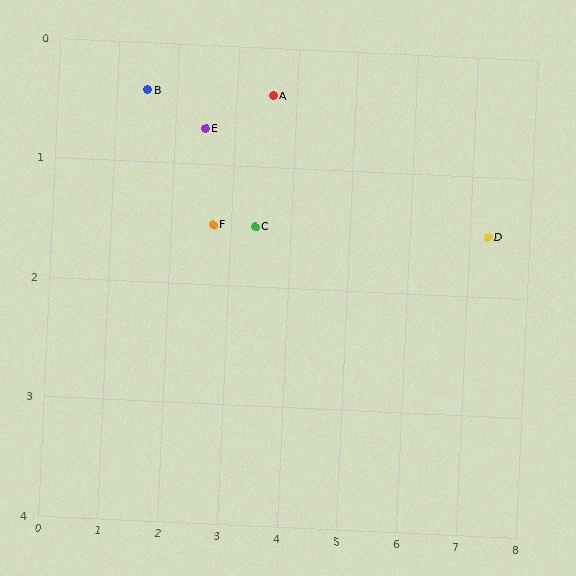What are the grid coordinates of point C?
Point C is at approximately (3.4, 1.5).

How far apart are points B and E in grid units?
Points B and E are about 1.0 grid units apart.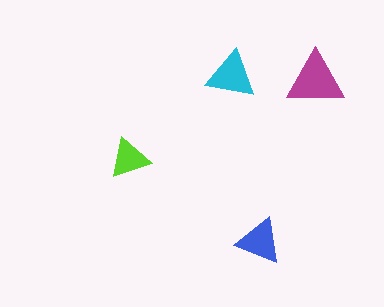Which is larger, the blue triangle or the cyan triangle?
The cyan one.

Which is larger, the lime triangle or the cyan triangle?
The cyan one.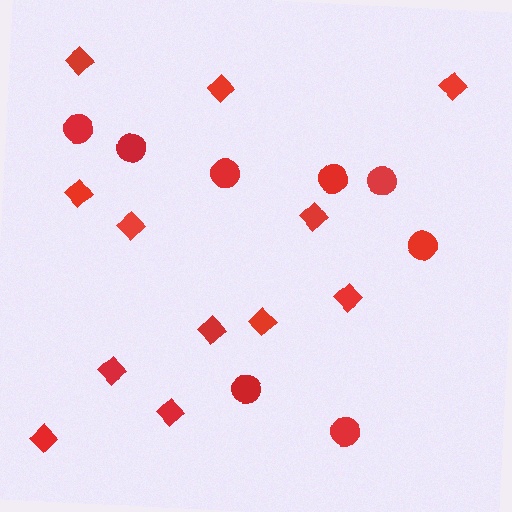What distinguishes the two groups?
There are 2 groups: one group of diamonds (12) and one group of circles (8).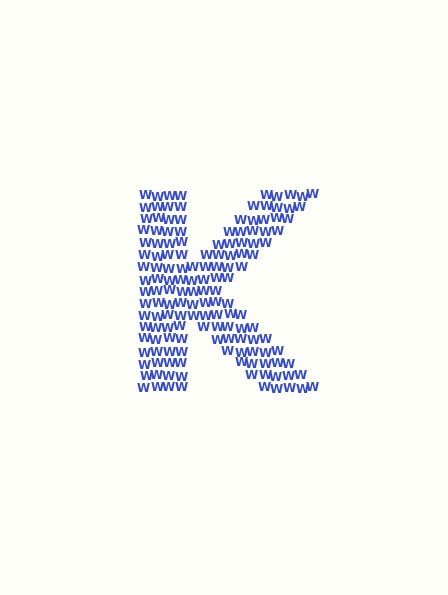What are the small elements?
The small elements are letter W's.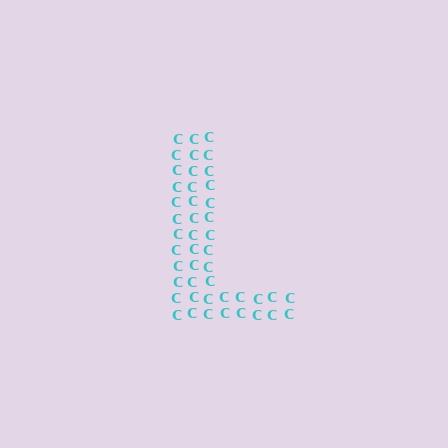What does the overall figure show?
The overall figure shows the letter L.